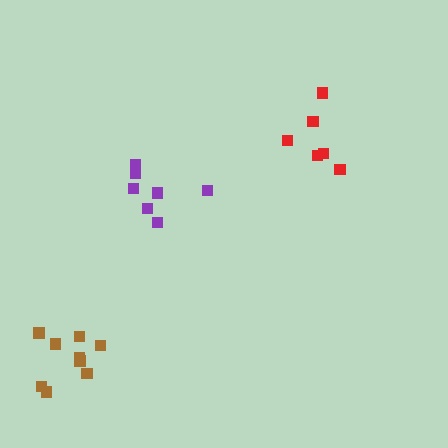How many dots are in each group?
Group 1: 7 dots, Group 2: 6 dots, Group 3: 9 dots (22 total).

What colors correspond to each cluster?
The clusters are colored: purple, red, brown.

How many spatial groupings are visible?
There are 3 spatial groupings.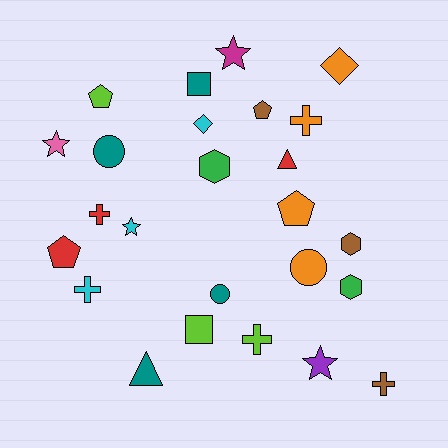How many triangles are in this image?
There are 2 triangles.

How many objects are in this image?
There are 25 objects.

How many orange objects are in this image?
There are 4 orange objects.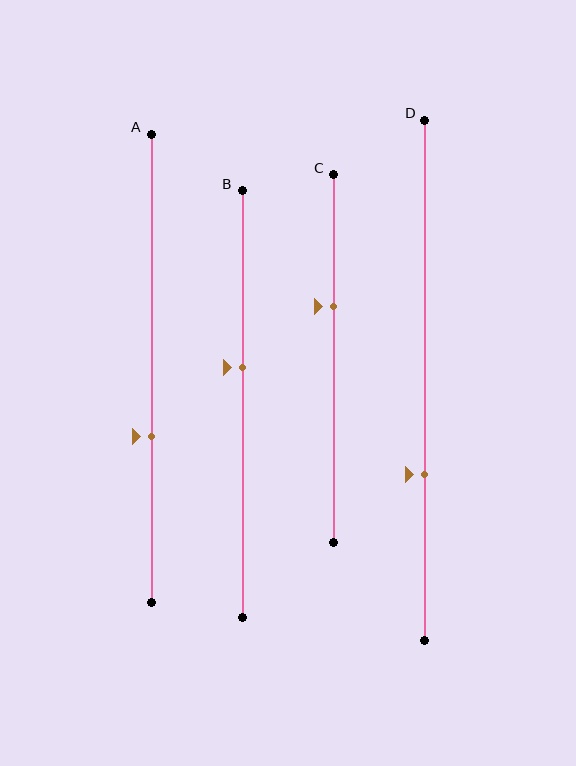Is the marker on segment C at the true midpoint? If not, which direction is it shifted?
No, the marker on segment C is shifted upward by about 14% of the segment length.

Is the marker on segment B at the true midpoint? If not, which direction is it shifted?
No, the marker on segment B is shifted upward by about 9% of the segment length.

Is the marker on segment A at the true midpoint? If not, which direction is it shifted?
No, the marker on segment A is shifted downward by about 15% of the segment length.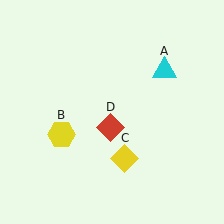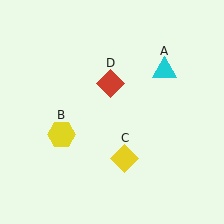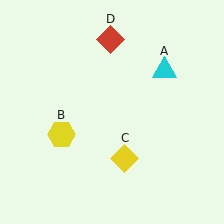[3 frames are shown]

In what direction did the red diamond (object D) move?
The red diamond (object D) moved up.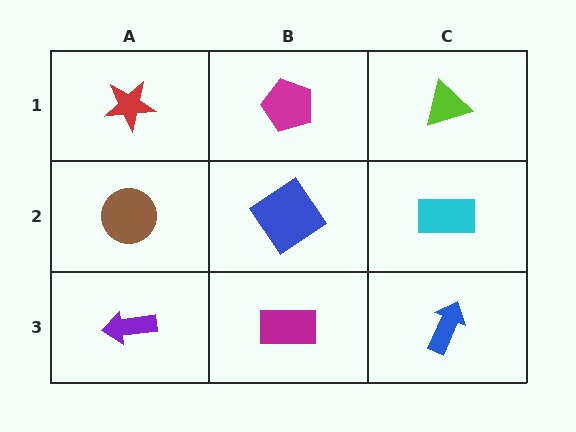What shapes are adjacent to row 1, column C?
A cyan rectangle (row 2, column C), a magenta pentagon (row 1, column B).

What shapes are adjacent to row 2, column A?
A red star (row 1, column A), a purple arrow (row 3, column A), a blue diamond (row 2, column B).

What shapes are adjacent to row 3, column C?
A cyan rectangle (row 2, column C), a magenta rectangle (row 3, column B).